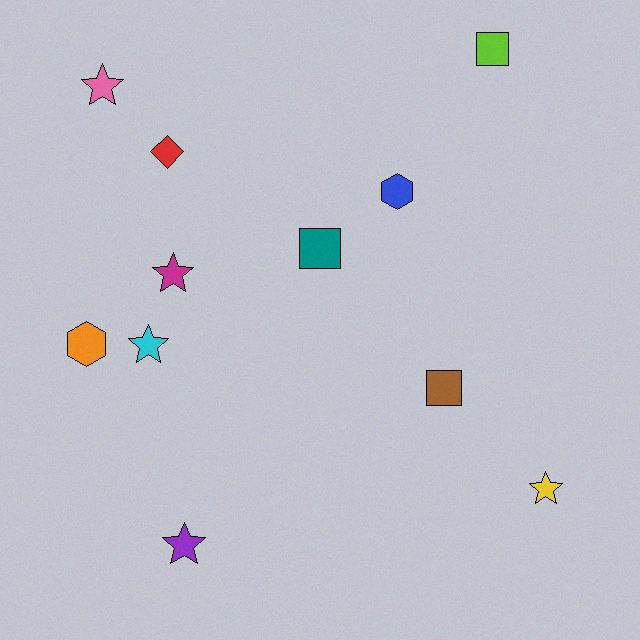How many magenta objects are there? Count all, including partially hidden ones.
There is 1 magenta object.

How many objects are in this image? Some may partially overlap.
There are 11 objects.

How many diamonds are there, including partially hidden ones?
There is 1 diamond.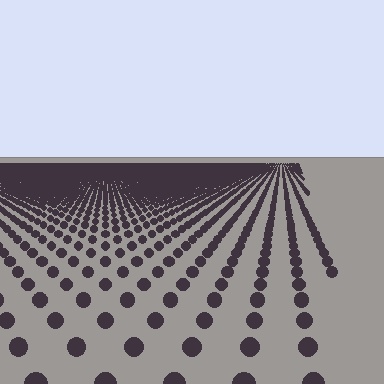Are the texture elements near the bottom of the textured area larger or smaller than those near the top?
Larger. Near the bottom, elements are closer to the viewer and appear at a bigger on-screen size.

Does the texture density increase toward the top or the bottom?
Density increases toward the top.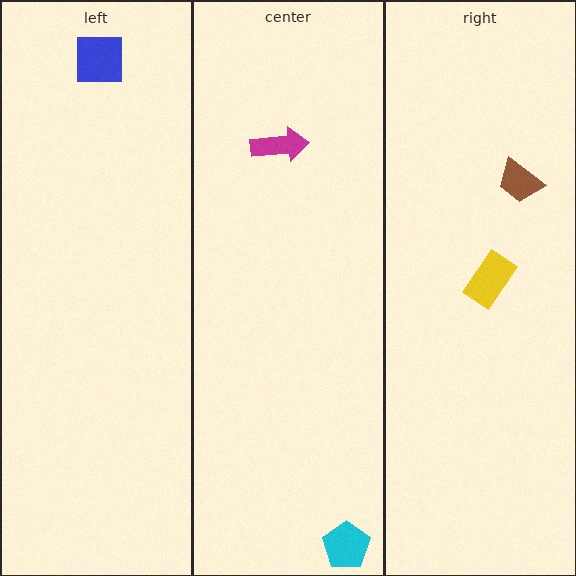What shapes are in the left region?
The blue square.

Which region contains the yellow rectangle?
The right region.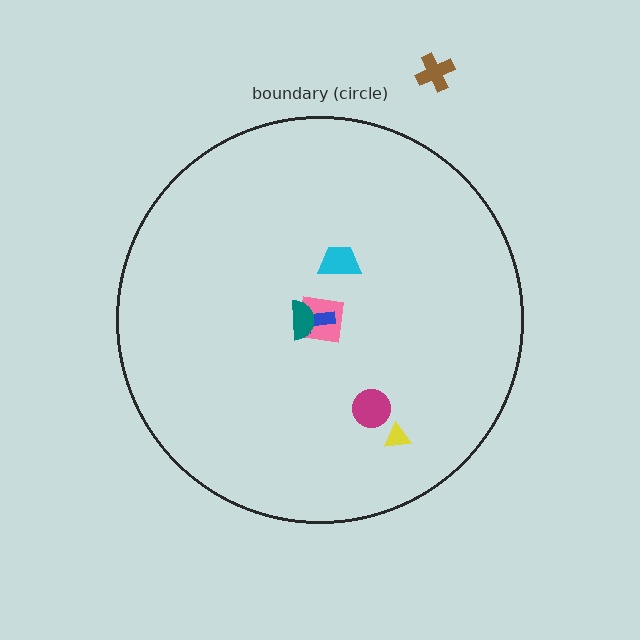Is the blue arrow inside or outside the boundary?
Inside.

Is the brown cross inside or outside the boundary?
Outside.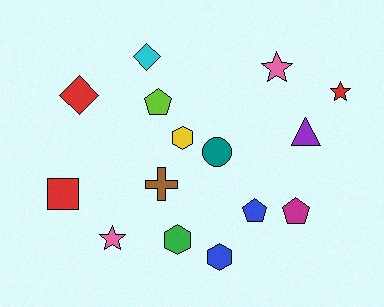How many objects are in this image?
There are 15 objects.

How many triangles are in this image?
There is 1 triangle.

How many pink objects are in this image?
There are 2 pink objects.